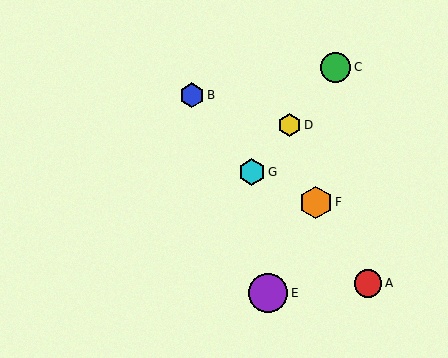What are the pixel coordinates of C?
Object C is at (336, 67).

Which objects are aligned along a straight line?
Objects C, D, G are aligned along a straight line.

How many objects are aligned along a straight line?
3 objects (C, D, G) are aligned along a straight line.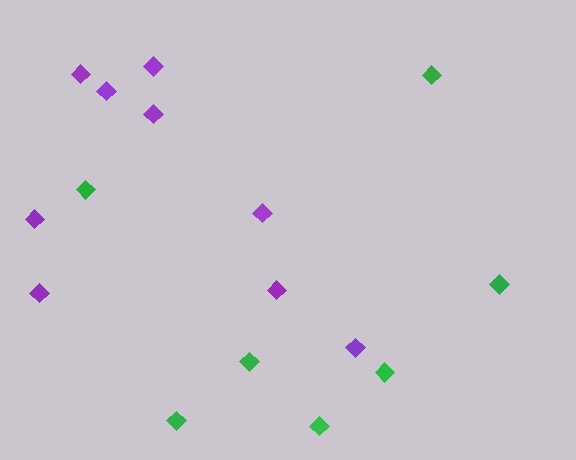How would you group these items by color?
There are 2 groups: one group of purple diamonds (9) and one group of green diamonds (7).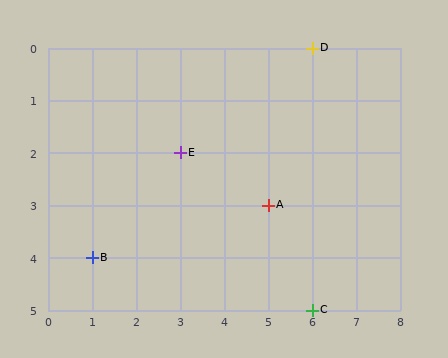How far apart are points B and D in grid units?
Points B and D are 5 columns and 4 rows apart (about 6.4 grid units diagonally).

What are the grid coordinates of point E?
Point E is at grid coordinates (3, 2).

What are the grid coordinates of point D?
Point D is at grid coordinates (6, 0).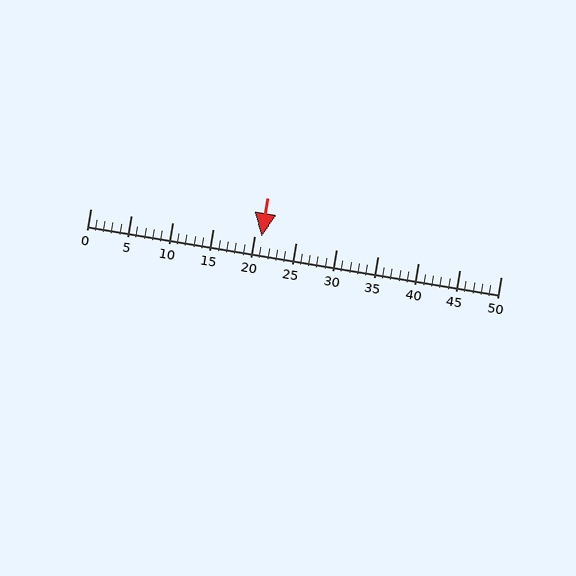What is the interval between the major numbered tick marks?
The major tick marks are spaced 5 units apart.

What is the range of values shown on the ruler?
The ruler shows values from 0 to 50.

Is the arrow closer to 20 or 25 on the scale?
The arrow is closer to 20.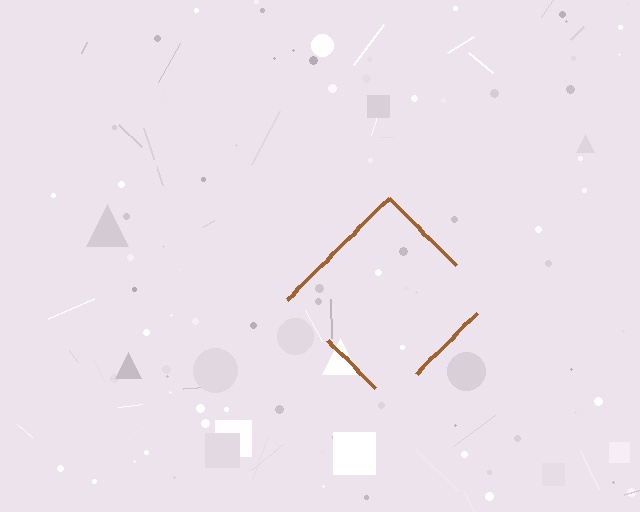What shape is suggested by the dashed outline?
The dashed outline suggests a diamond.